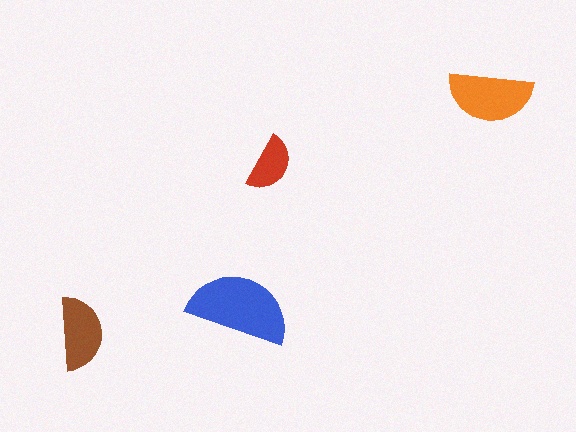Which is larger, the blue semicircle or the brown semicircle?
The blue one.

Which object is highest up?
The orange semicircle is topmost.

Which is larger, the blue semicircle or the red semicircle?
The blue one.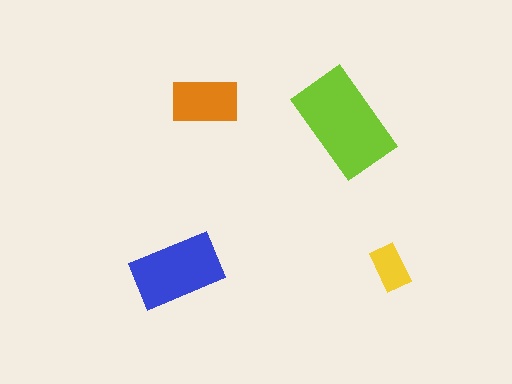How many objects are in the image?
There are 4 objects in the image.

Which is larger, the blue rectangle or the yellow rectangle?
The blue one.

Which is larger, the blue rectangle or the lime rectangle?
The lime one.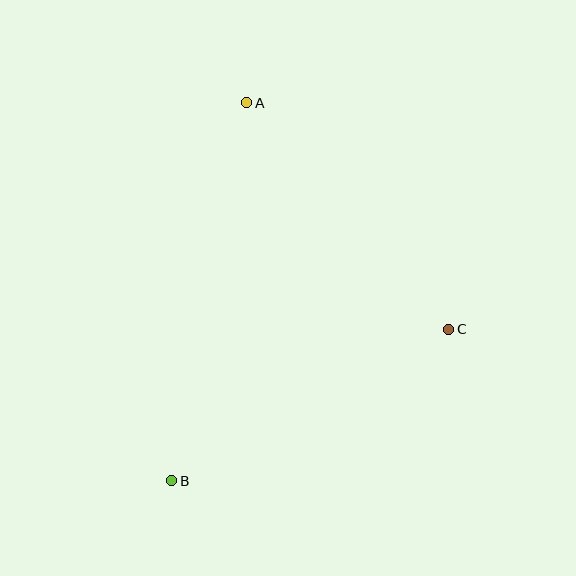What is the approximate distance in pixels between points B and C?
The distance between B and C is approximately 316 pixels.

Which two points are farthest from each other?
Points A and B are farthest from each other.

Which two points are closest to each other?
Points A and C are closest to each other.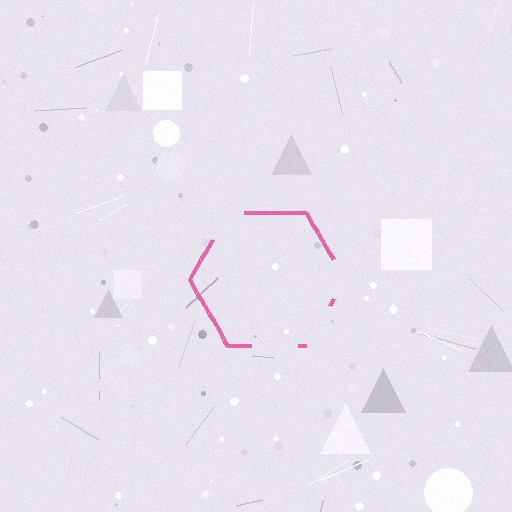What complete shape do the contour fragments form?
The contour fragments form a hexagon.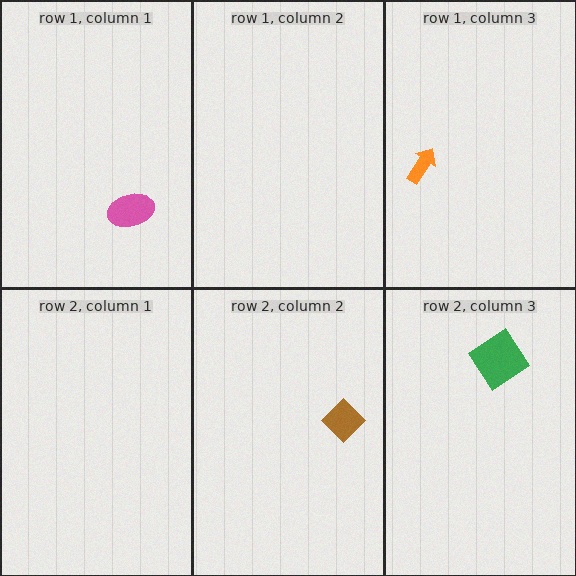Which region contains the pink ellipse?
The row 1, column 1 region.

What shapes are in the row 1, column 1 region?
The pink ellipse.